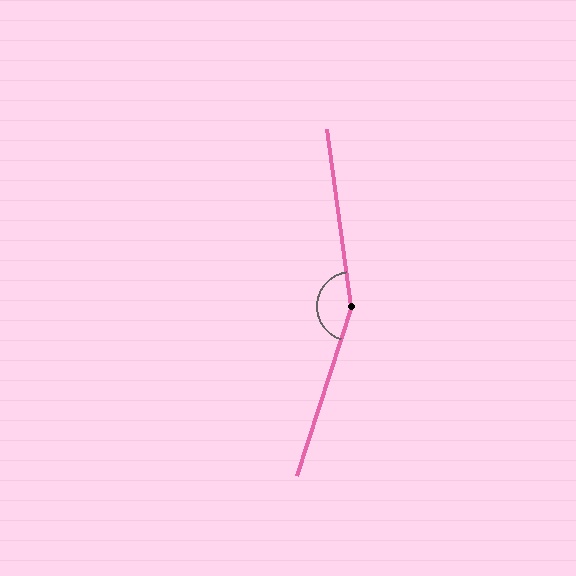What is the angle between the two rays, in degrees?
Approximately 155 degrees.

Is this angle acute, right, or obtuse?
It is obtuse.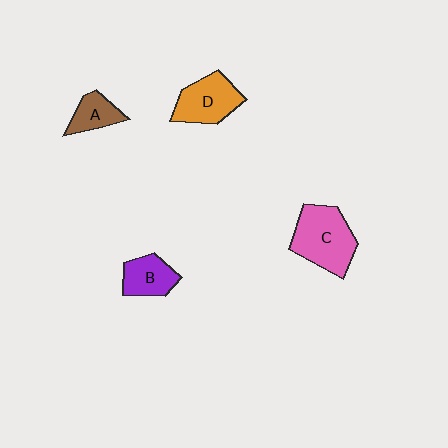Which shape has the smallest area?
Shape A (brown).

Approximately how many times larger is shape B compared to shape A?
Approximately 1.2 times.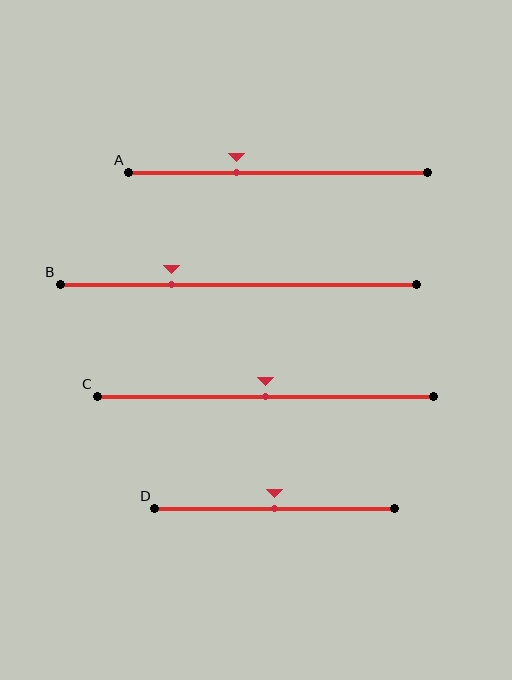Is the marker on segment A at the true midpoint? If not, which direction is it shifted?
No, the marker on segment A is shifted to the left by about 14% of the segment length.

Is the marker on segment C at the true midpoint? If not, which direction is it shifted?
Yes, the marker on segment C is at the true midpoint.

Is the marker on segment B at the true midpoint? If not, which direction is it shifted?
No, the marker on segment B is shifted to the left by about 19% of the segment length.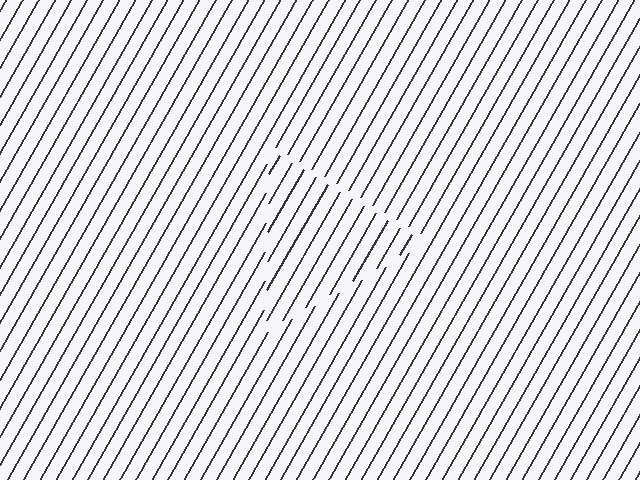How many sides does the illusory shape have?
3 sides — the line-ends trace a triangle.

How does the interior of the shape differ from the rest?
The interior of the shape contains the same grating, shifted by half a period — the contour is defined by the phase discontinuity where line-ends from the inner and outer gratings abut.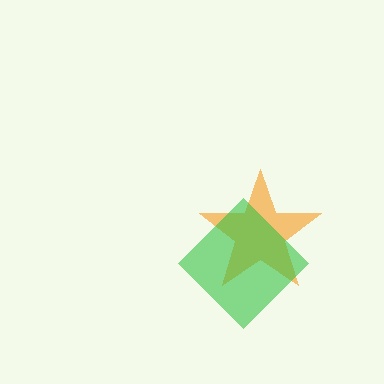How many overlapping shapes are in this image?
There are 2 overlapping shapes in the image.